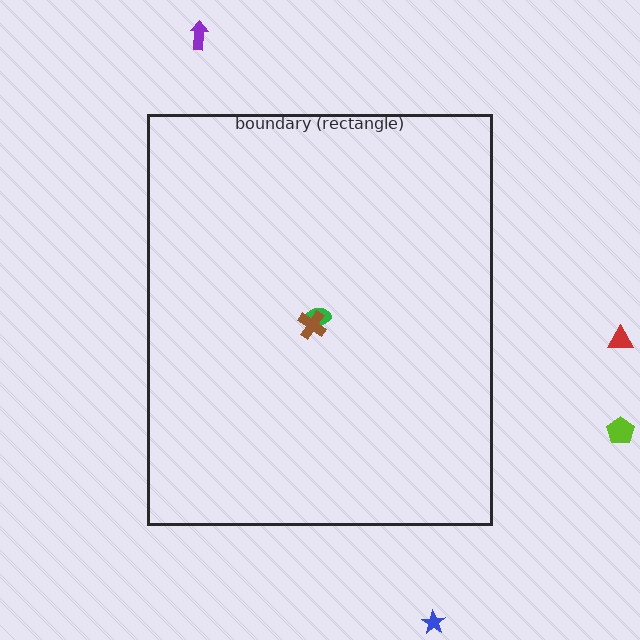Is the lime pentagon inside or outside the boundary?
Outside.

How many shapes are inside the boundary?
2 inside, 4 outside.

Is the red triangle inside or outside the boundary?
Outside.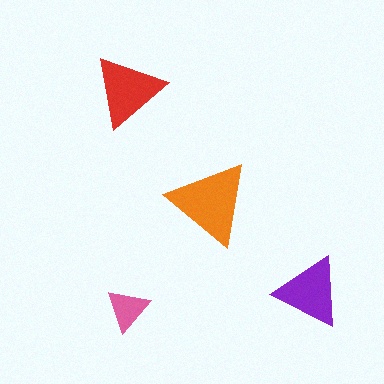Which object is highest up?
The red triangle is topmost.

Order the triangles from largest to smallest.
the orange one, the red one, the purple one, the pink one.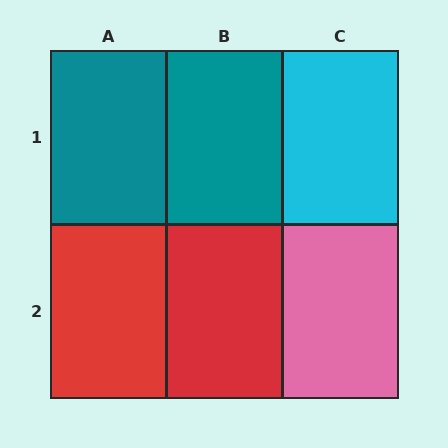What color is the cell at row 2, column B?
Red.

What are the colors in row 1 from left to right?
Teal, teal, cyan.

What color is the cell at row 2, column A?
Red.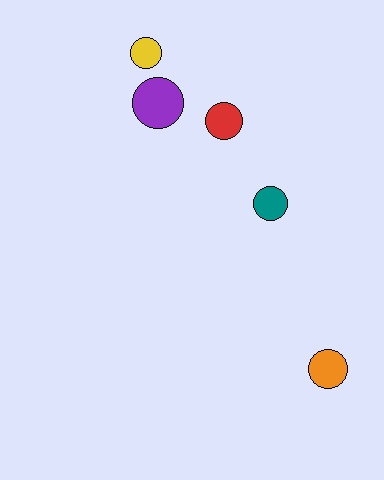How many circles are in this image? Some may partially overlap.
There are 5 circles.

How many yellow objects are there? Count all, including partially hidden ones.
There is 1 yellow object.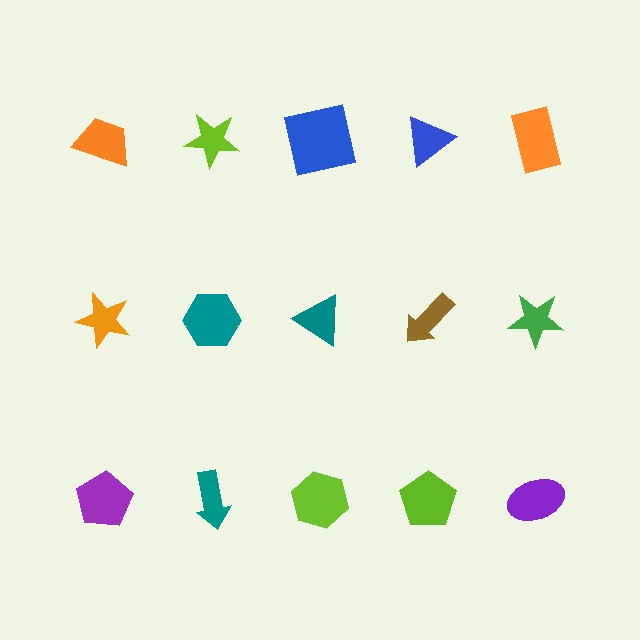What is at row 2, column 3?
A teal triangle.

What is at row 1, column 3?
A blue square.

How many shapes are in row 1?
5 shapes.